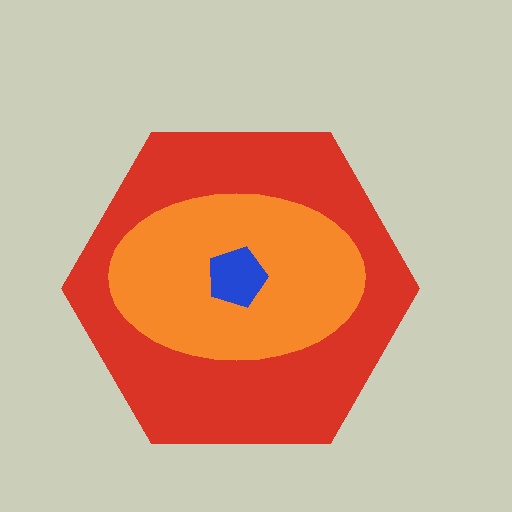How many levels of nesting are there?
3.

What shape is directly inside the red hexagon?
The orange ellipse.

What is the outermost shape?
The red hexagon.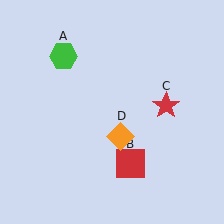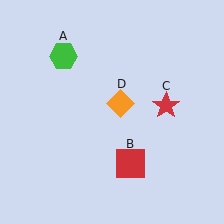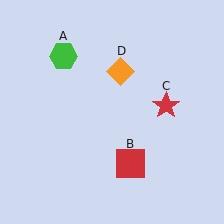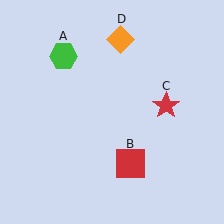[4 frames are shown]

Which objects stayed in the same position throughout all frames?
Green hexagon (object A) and red square (object B) and red star (object C) remained stationary.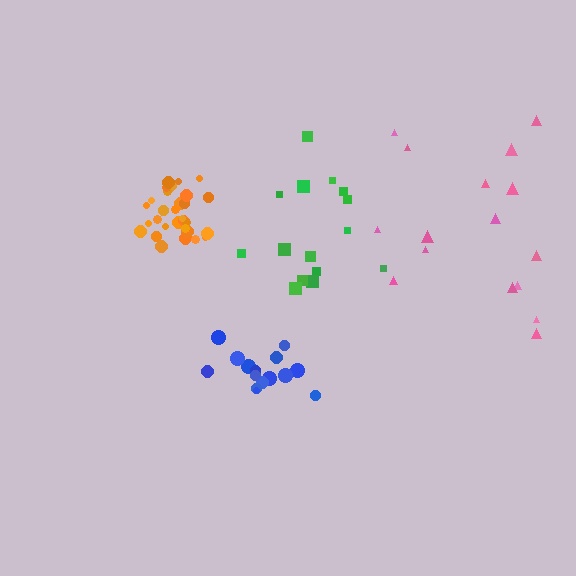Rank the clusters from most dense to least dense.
orange, blue, green, pink.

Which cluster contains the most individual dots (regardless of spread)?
Orange (32).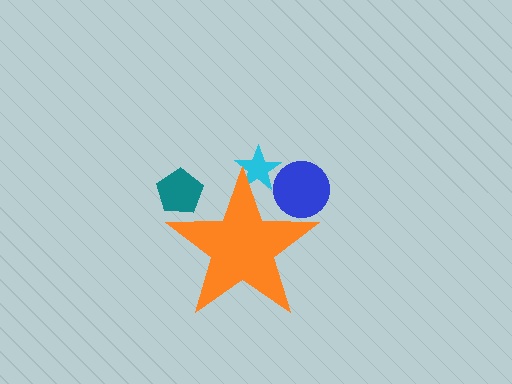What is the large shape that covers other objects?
An orange star.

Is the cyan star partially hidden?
Yes, the cyan star is partially hidden behind the orange star.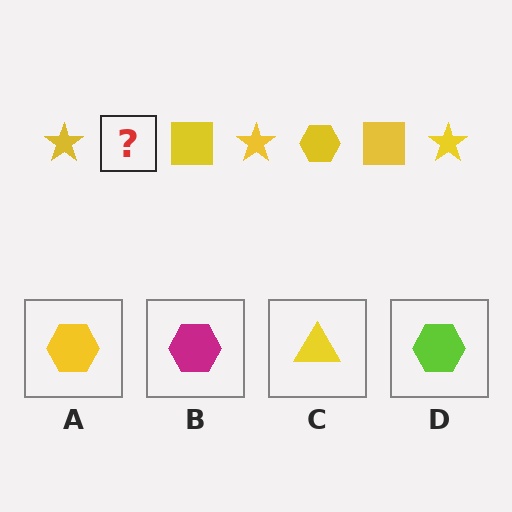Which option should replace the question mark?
Option A.